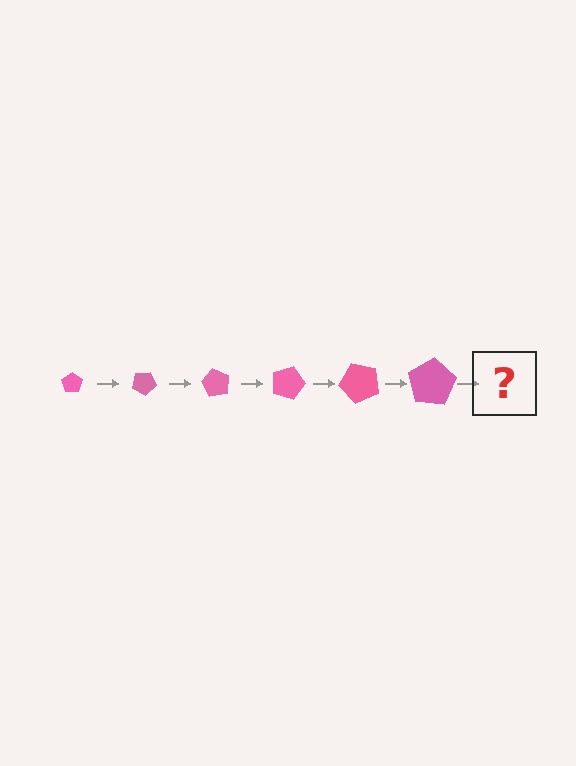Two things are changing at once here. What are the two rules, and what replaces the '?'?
The two rules are that the pentagon grows larger each step and it rotates 30 degrees each step. The '?' should be a pentagon, larger than the previous one and rotated 180 degrees from the start.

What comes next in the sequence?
The next element should be a pentagon, larger than the previous one and rotated 180 degrees from the start.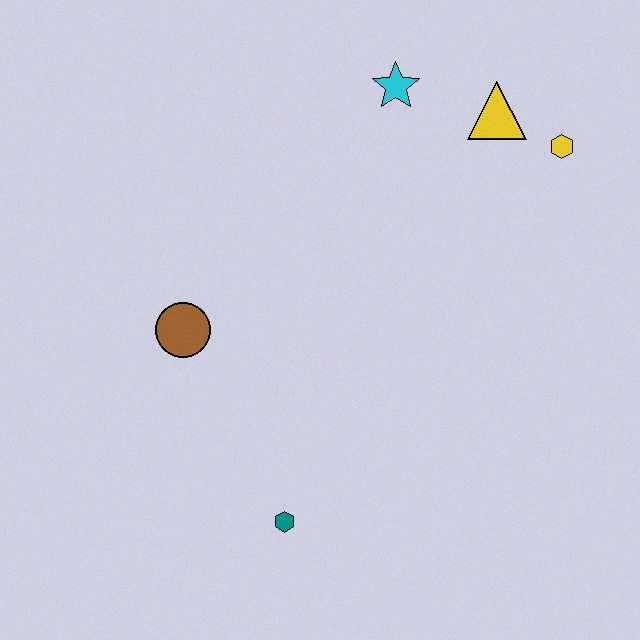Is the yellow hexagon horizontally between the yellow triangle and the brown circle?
No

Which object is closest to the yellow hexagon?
The yellow triangle is closest to the yellow hexagon.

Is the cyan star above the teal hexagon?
Yes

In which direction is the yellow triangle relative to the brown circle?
The yellow triangle is to the right of the brown circle.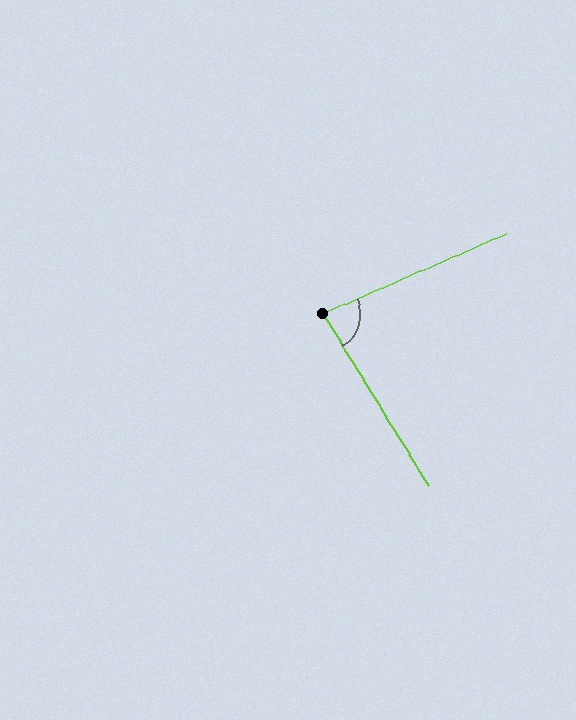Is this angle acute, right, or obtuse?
It is acute.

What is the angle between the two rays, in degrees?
Approximately 82 degrees.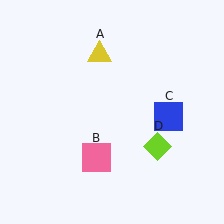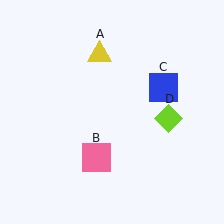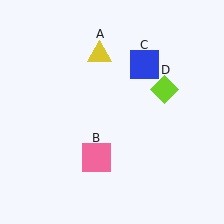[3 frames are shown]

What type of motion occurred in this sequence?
The blue square (object C), lime diamond (object D) rotated counterclockwise around the center of the scene.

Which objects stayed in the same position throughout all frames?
Yellow triangle (object A) and pink square (object B) remained stationary.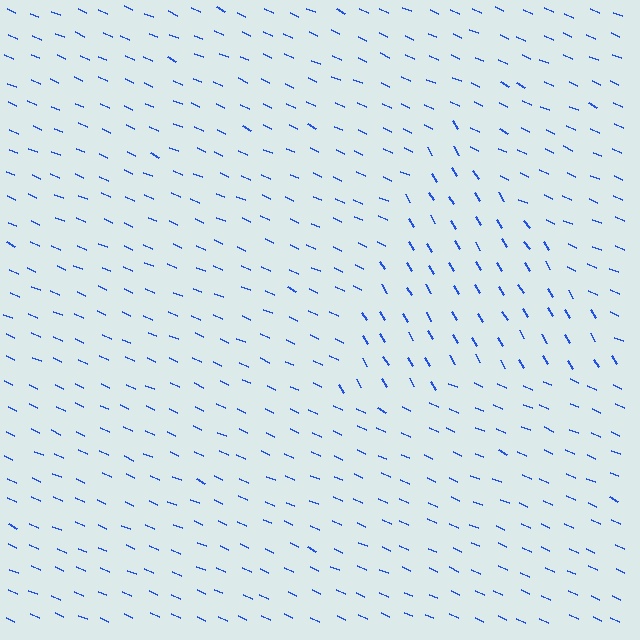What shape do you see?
I see a triangle.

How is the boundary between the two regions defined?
The boundary is defined purely by a change in line orientation (approximately 35 degrees difference). All lines are the same color and thickness.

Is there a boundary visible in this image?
Yes, there is a texture boundary formed by a change in line orientation.